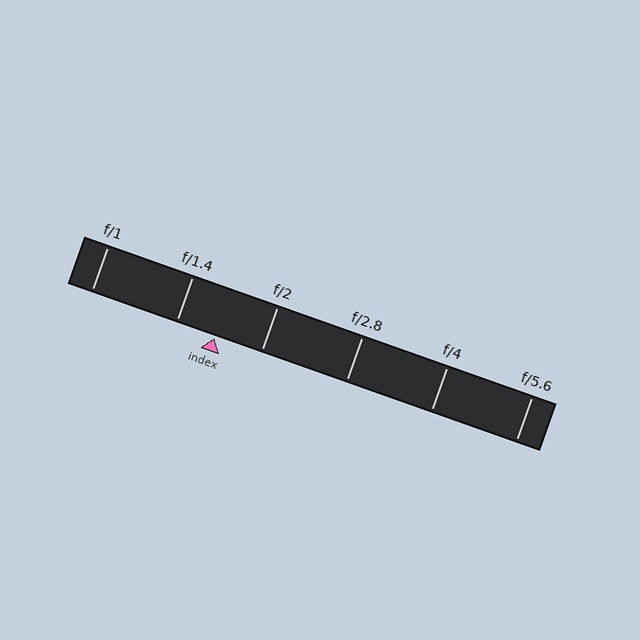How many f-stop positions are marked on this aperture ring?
There are 6 f-stop positions marked.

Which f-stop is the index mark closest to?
The index mark is closest to f/1.4.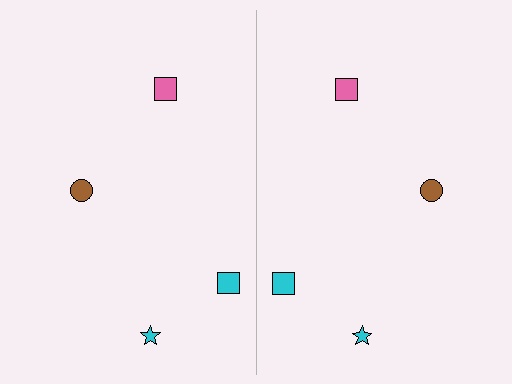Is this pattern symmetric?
Yes, this pattern has bilateral (reflection) symmetry.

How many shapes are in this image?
There are 8 shapes in this image.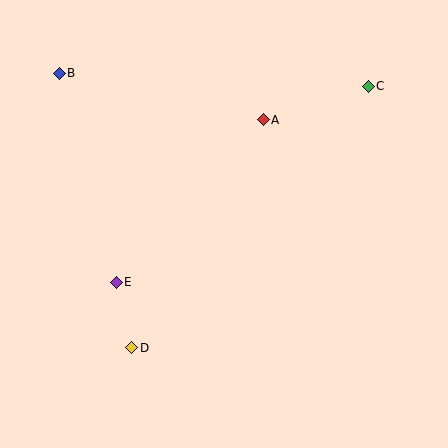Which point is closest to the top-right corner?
Point C is closest to the top-right corner.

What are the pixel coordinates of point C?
Point C is at (368, 86).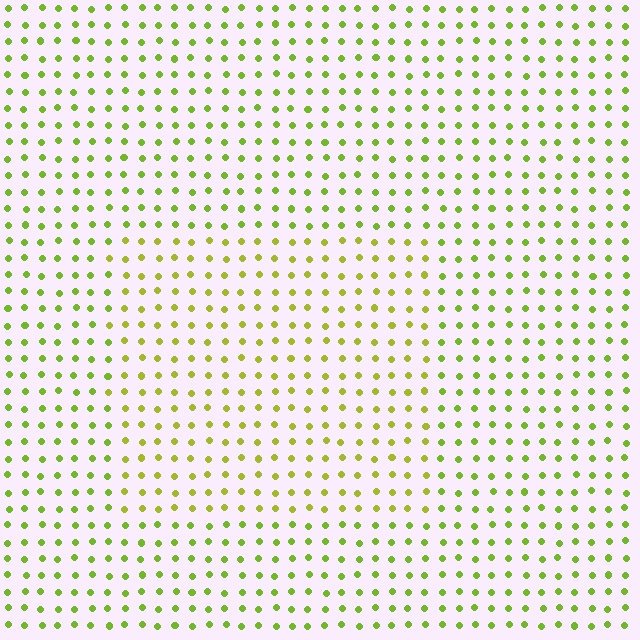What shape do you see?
I see a rectangle.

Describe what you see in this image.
The image is filled with small lime elements in a uniform arrangement. A rectangle-shaped region is visible where the elements are tinted to a slightly different hue, forming a subtle color boundary.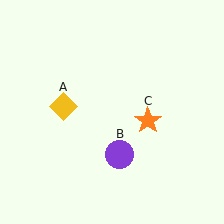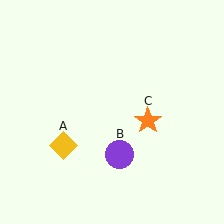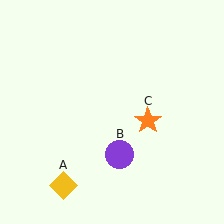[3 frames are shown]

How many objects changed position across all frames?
1 object changed position: yellow diamond (object A).